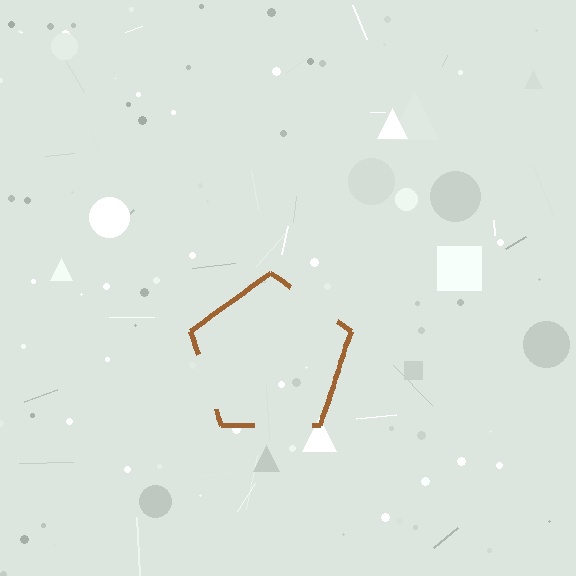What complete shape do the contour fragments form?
The contour fragments form a pentagon.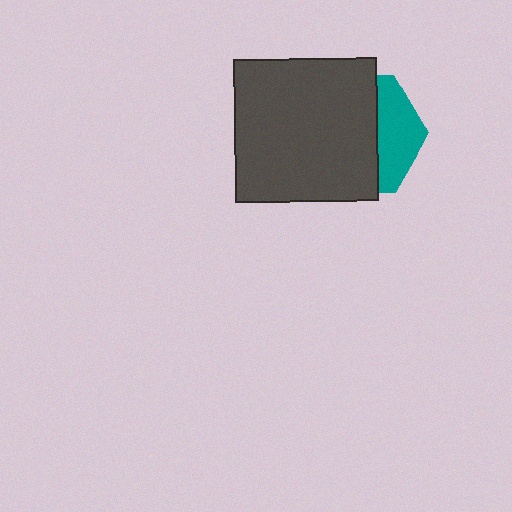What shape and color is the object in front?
The object in front is a dark gray square.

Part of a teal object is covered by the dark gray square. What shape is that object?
It is a hexagon.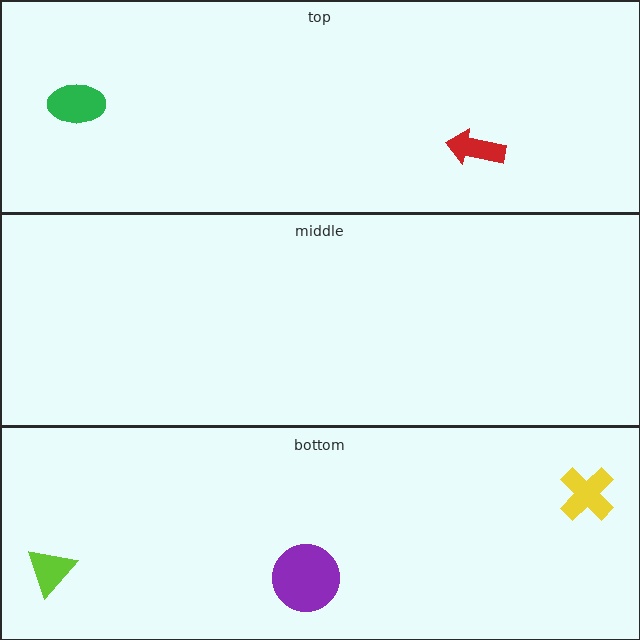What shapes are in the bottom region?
The yellow cross, the lime triangle, the purple circle.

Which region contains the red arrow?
The top region.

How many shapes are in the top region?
2.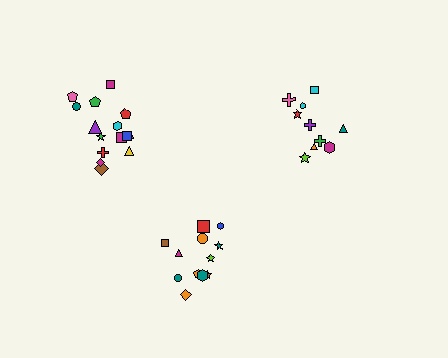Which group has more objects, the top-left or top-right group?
The top-left group.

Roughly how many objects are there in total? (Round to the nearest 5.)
Roughly 35 objects in total.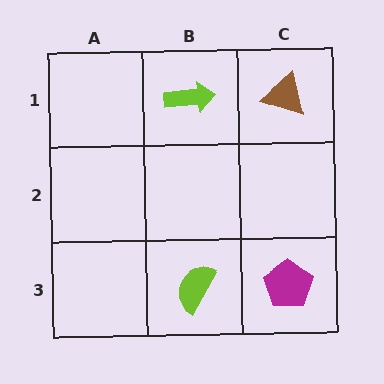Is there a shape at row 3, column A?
No, that cell is empty.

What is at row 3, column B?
A lime semicircle.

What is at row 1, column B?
A lime arrow.